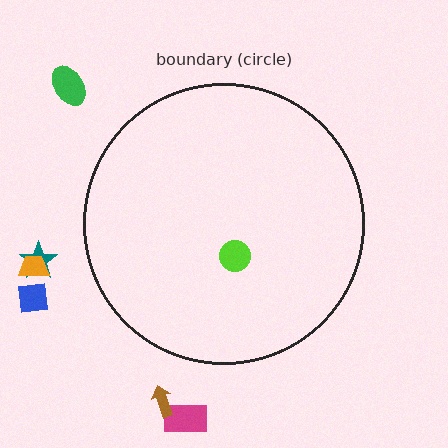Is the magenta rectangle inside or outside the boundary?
Outside.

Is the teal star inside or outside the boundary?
Outside.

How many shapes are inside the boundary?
1 inside, 6 outside.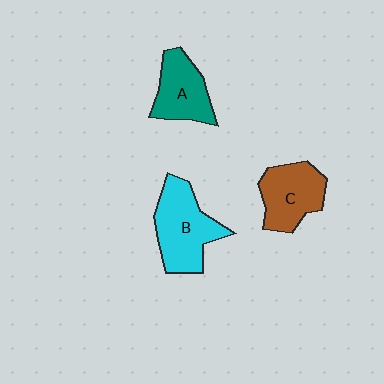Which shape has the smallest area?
Shape A (teal).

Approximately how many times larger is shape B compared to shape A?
Approximately 1.3 times.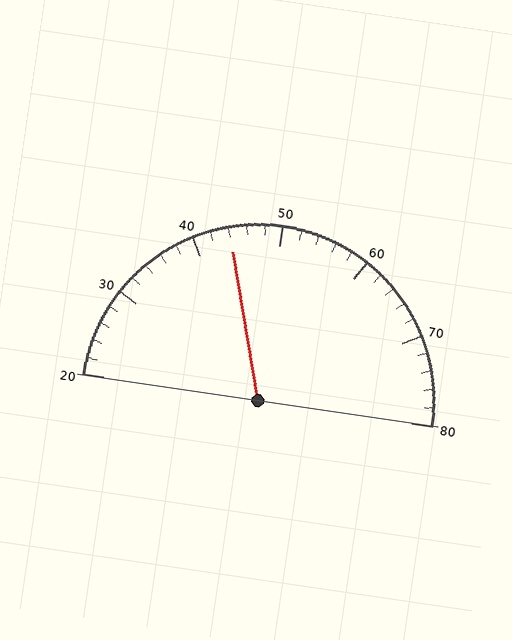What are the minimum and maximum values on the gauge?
The gauge ranges from 20 to 80.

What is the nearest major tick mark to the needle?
The nearest major tick mark is 40.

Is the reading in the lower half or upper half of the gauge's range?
The reading is in the lower half of the range (20 to 80).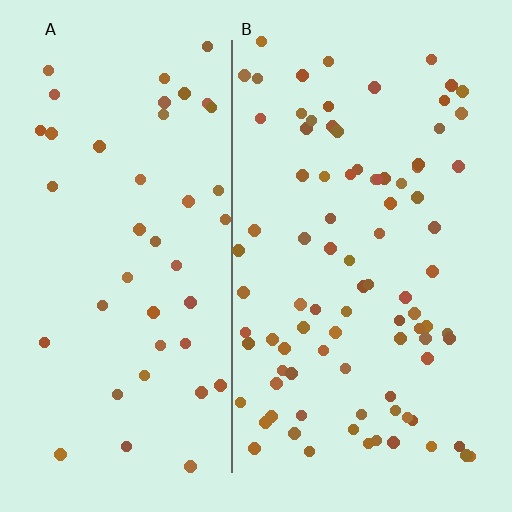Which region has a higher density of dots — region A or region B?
B (the right).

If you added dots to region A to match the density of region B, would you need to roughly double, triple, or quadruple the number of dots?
Approximately double.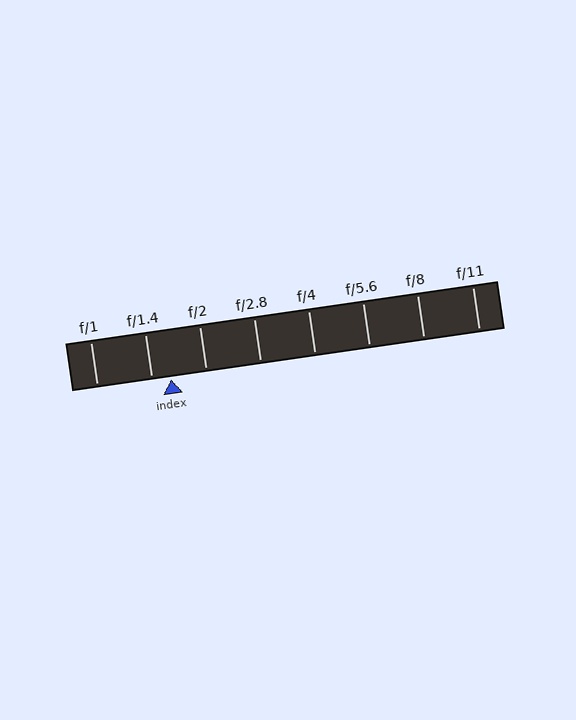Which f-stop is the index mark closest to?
The index mark is closest to f/1.4.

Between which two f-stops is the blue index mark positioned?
The index mark is between f/1.4 and f/2.